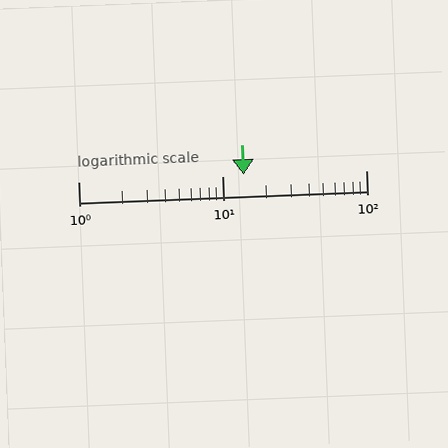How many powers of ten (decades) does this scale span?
The scale spans 2 decades, from 1 to 100.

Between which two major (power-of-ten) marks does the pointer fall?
The pointer is between 10 and 100.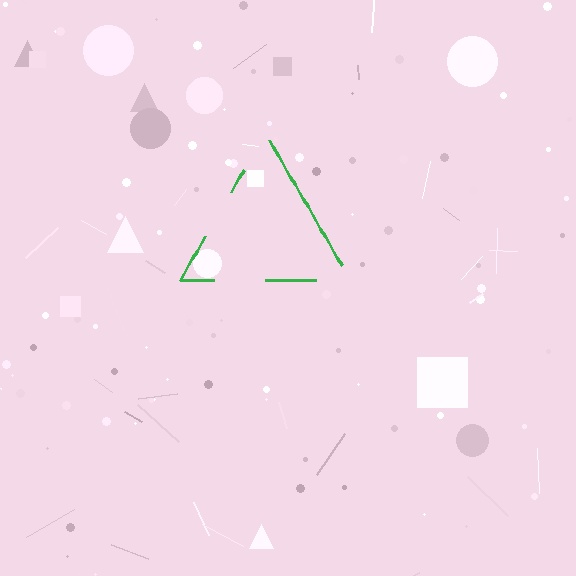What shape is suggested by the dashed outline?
The dashed outline suggests a triangle.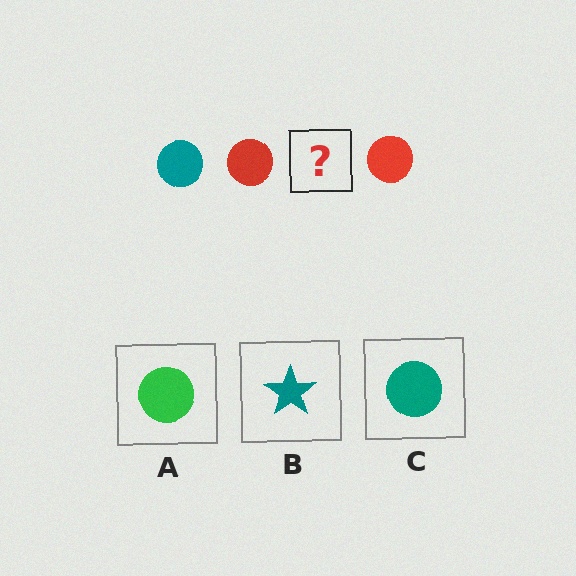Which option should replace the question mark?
Option C.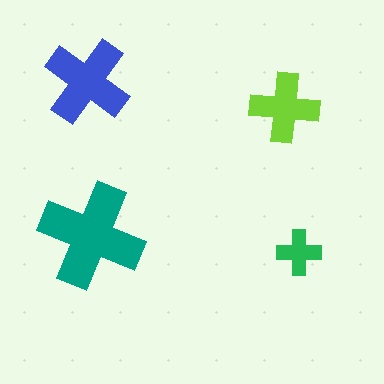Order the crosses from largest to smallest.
the teal one, the blue one, the lime one, the green one.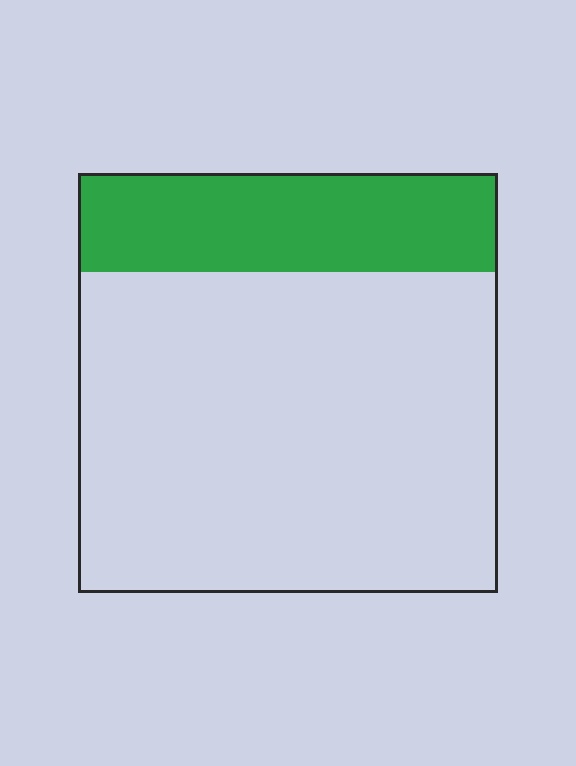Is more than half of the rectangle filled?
No.